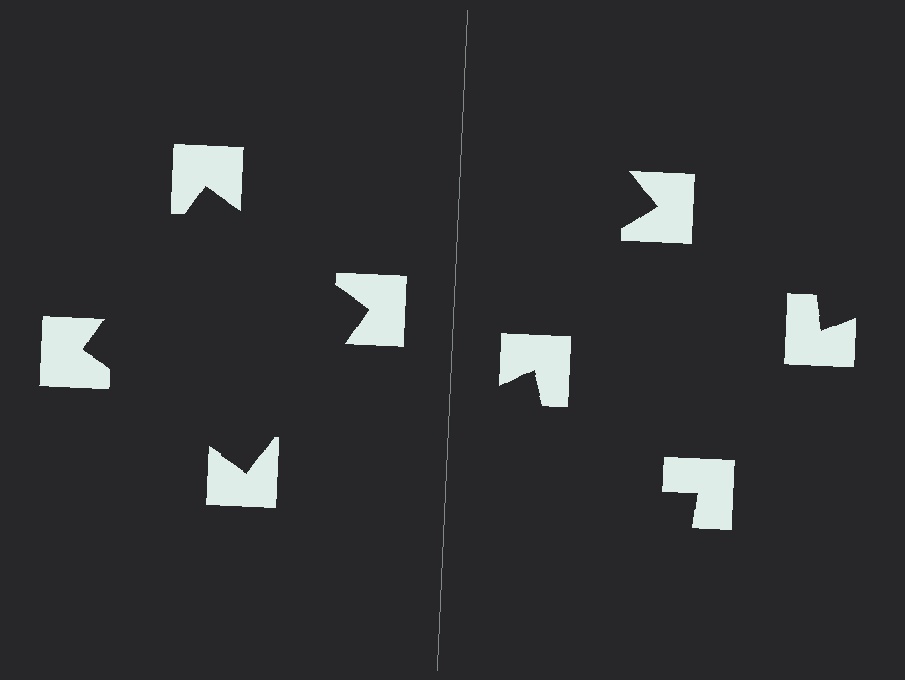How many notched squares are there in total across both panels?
8 — 4 on each side.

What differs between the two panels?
The notched squares are positioned identically on both sides; only the wedge orientations differ. On the left they align to a square; on the right they are misaligned.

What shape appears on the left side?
An illusory square.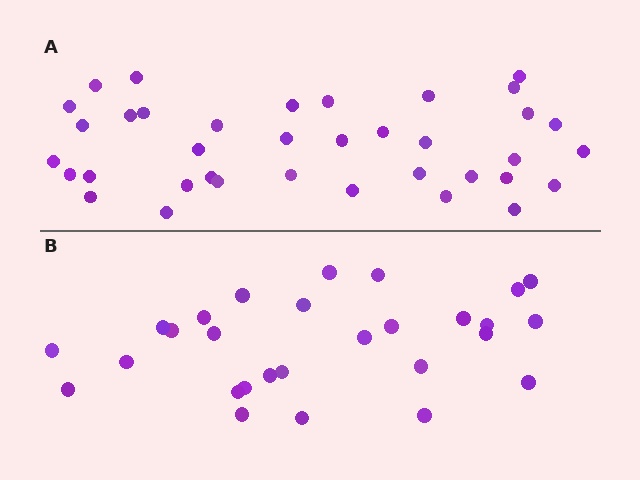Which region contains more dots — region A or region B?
Region A (the top region) has more dots.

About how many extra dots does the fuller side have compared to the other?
Region A has roughly 8 or so more dots than region B.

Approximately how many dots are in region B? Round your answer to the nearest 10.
About 30 dots. (The exact count is 28, which rounds to 30.)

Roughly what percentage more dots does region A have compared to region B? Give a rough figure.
About 30% more.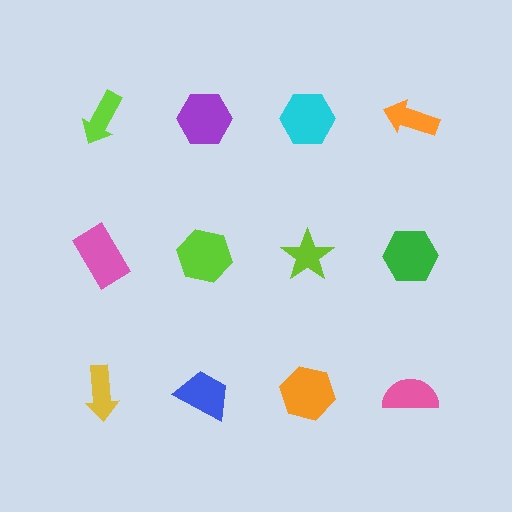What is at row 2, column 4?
A green hexagon.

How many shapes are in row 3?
4 shapes.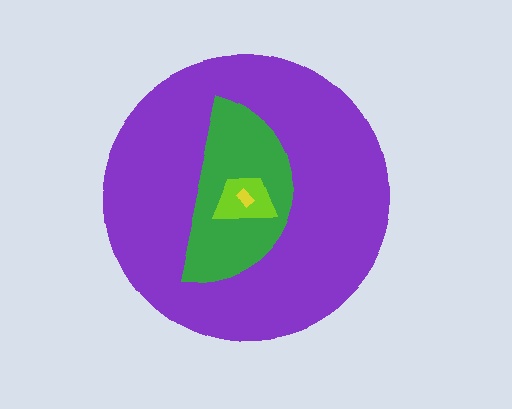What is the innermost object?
The yellow rectangle.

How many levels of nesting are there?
4.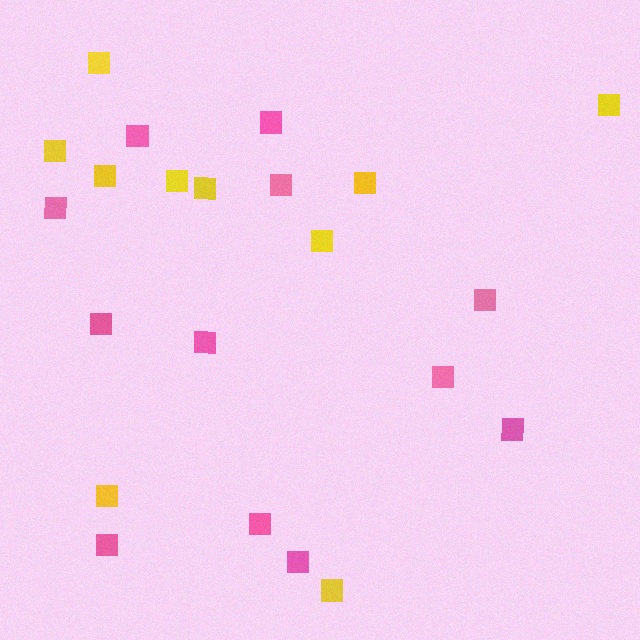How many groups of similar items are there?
There are 2 groups: one group of yellow squares (10) and one group of pink squares (12).